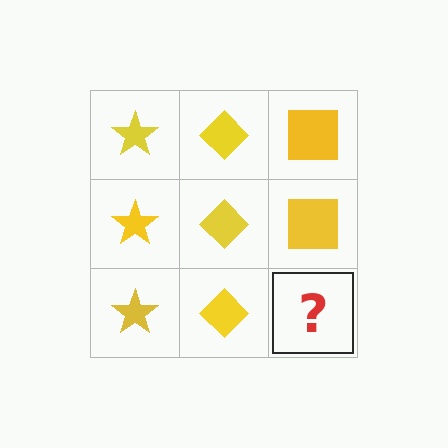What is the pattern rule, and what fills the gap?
The rule is that each column has a consistent shape. The gap should be filled with a yellow square.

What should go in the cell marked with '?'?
The missing cell should contain a yellow square.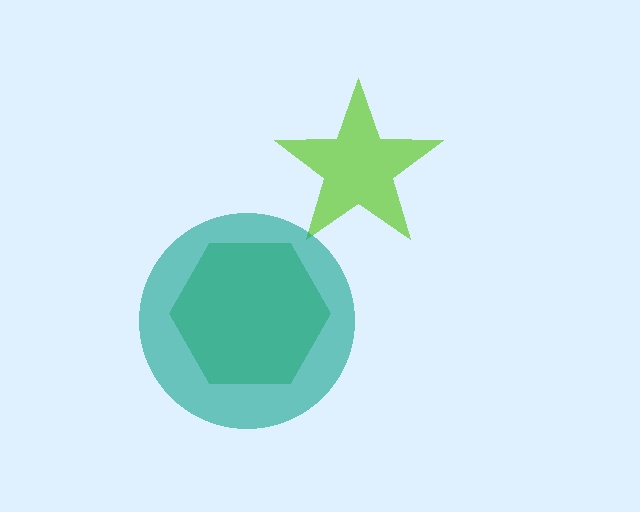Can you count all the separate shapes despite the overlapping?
Yes, there are 3 separate shapes.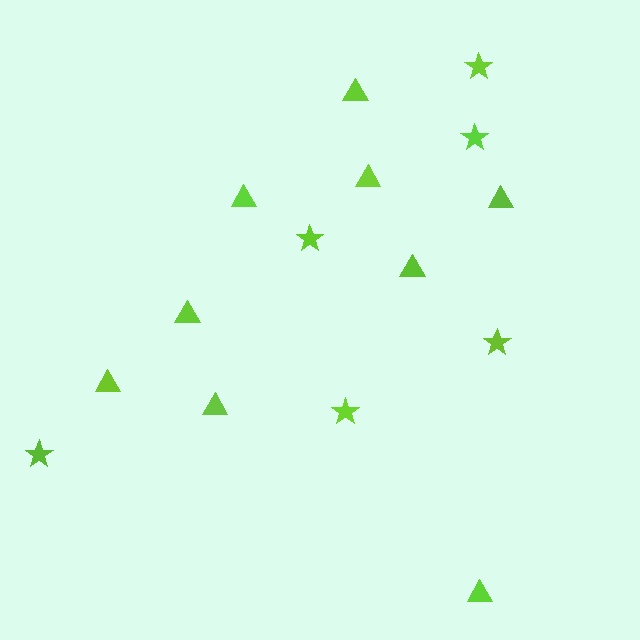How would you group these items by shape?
There are 2 groups: one group of stars (6) and one group of triangles (9).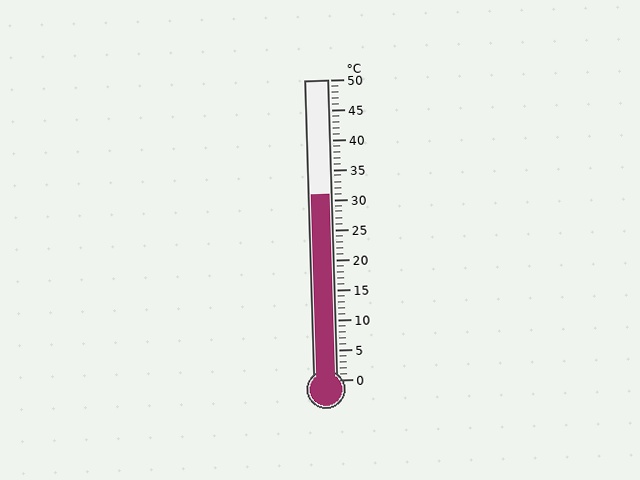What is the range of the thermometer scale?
The thermometer scale ranges from 0°C to 50°C.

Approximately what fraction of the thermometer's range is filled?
The thermometer is filled to approximately 60% of its range.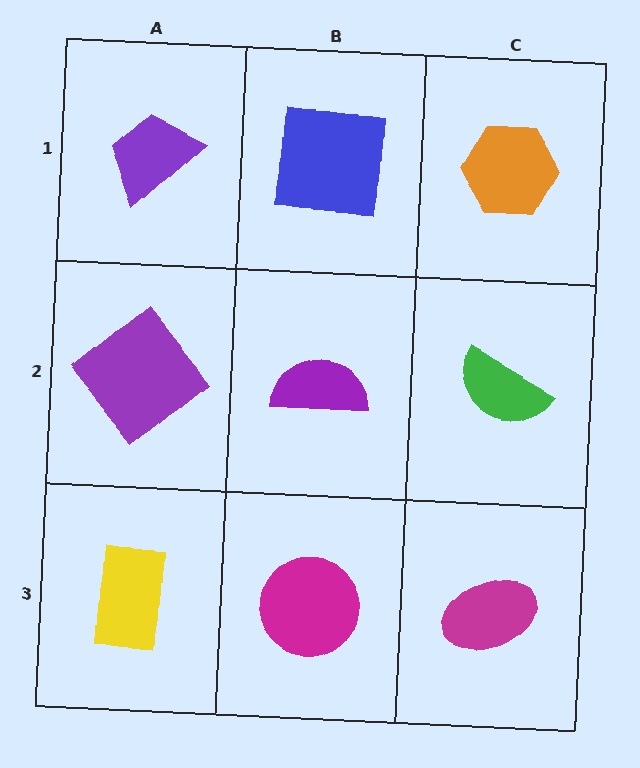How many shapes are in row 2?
3 shapes.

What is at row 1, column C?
An orange hexagon.